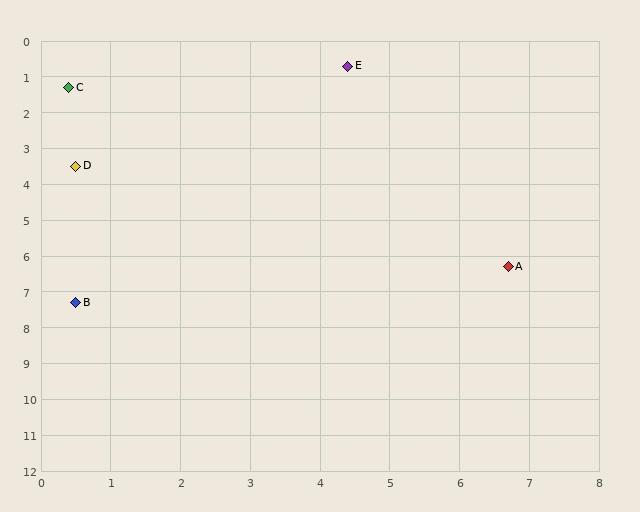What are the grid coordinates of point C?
Point C is at approximately (0.4, 1.3).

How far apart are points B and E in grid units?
Points B and E are about 7.7 grid units apart.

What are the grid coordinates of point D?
Point D is at approximately (0.5, 3.5).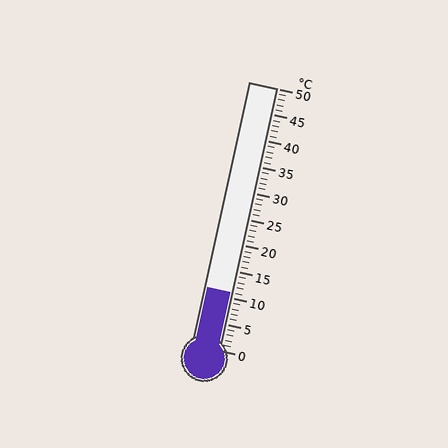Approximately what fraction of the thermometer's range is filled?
The thermometer is filled to approximately 20% of its range.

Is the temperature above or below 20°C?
The temperature is below 20°C.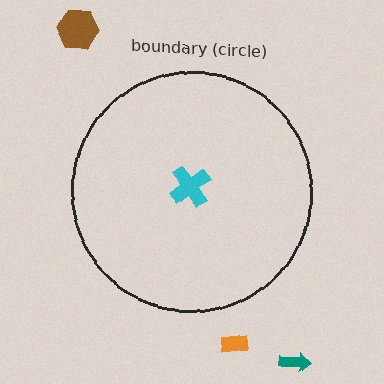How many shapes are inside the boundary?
1 inside, 3 outside.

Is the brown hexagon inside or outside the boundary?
Outside.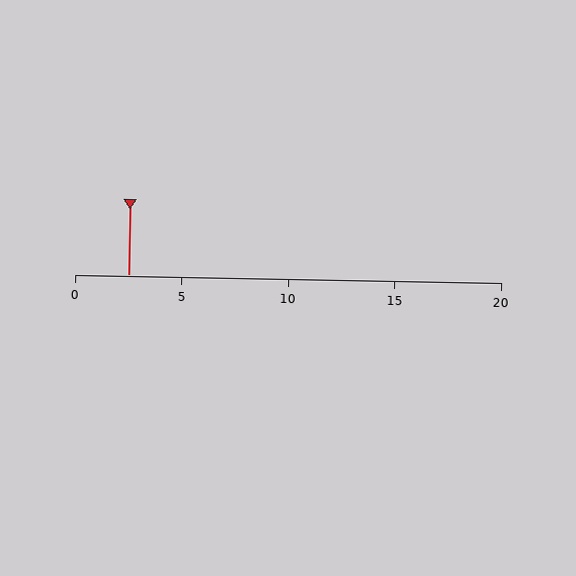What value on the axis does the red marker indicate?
The marker indicates approximately 2.5.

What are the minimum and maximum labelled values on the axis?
The axis runs from 0 to 20.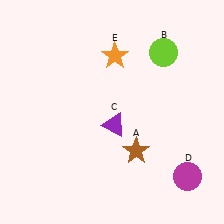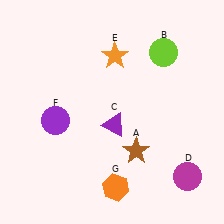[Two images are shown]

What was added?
A purple circle (F), an orange hexagon (G) were added in Image 2.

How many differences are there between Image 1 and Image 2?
There are 2 differences between the two images.